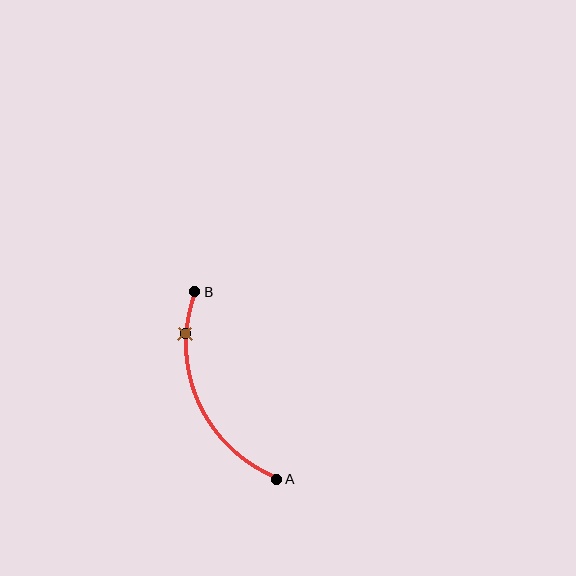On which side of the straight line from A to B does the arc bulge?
The arc bulges to the left of the straight line connecting A and B.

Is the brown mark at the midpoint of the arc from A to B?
No. The brown mark lies on the arc but is closer to endpoint B. The arc midpoint would be at the point on the curve equidistant along the arc from both A and B.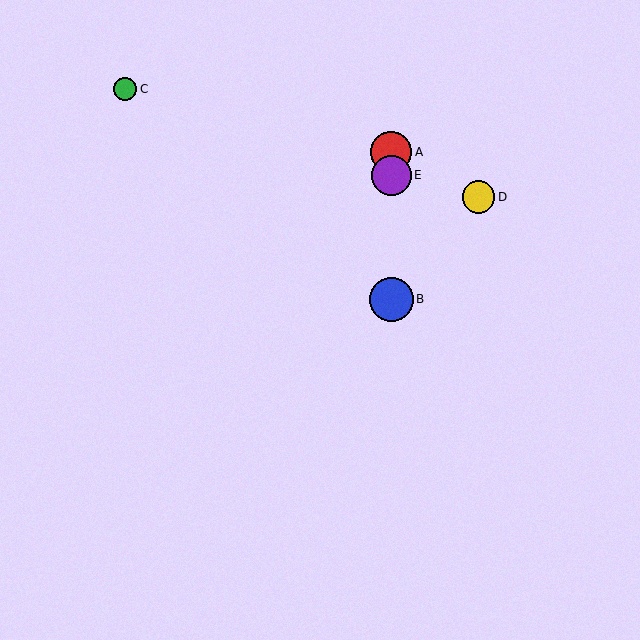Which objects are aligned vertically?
Objects A, B, E are aligned vertically.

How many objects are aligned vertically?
3 objects (A, B, E) are aligned vertically.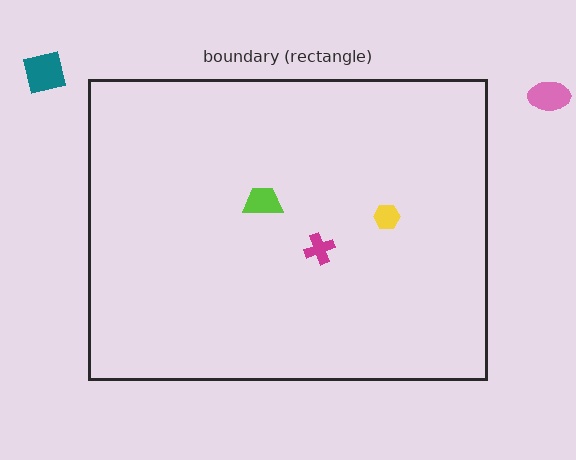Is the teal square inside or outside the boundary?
Outside.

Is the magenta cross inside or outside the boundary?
Inside.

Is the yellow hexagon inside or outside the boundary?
Inside.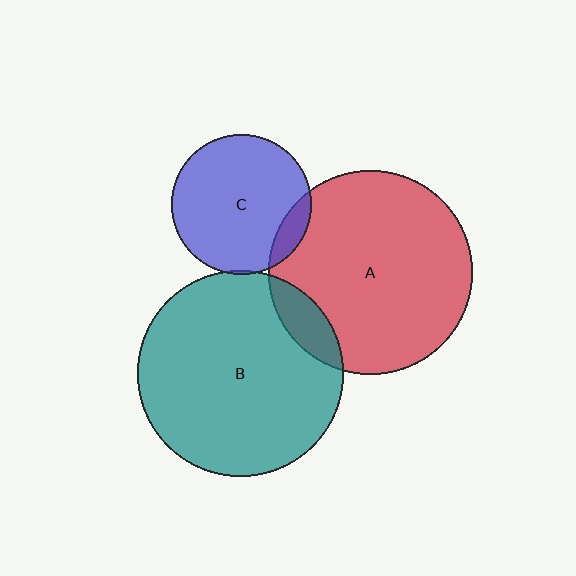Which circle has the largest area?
Circle B (teal).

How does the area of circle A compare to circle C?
Approximately 2.1 times.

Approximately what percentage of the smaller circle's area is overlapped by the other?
Approximately 10%.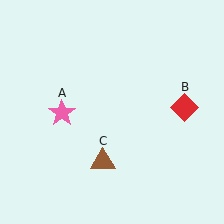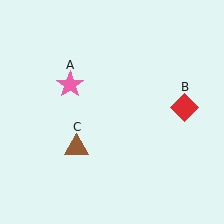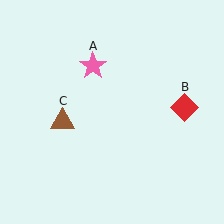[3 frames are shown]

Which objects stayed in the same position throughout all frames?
Red diamond (object B) remained stationary.